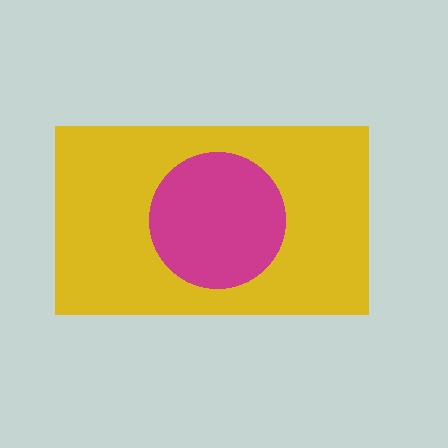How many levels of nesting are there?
2.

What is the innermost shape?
The magenta circle.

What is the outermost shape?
The yellow rectangle.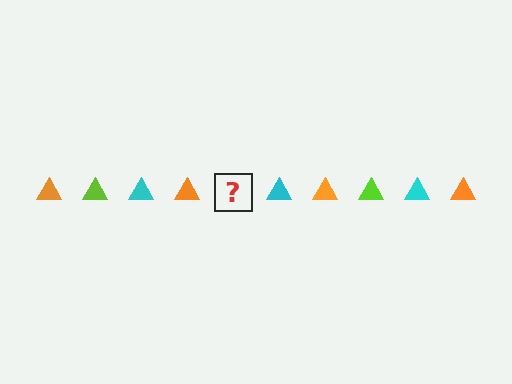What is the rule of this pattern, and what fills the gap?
The rule is that the pattern cycles through orange, lime, cyan triangles. The gap should be filled with a lime triangle.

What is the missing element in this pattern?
The missing element is a lime triangle.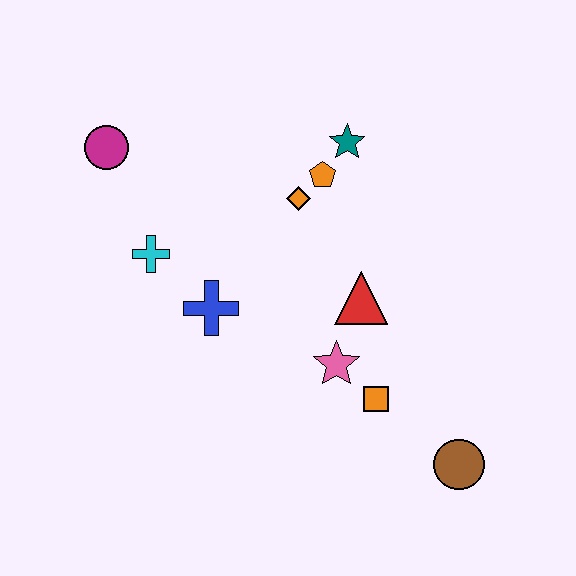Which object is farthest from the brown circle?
The magenta circle is farthest from the brown circle.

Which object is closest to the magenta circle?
The cyan cross is closest to the magenta circle.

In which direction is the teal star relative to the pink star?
The teal star is above the pink star.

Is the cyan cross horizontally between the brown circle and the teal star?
No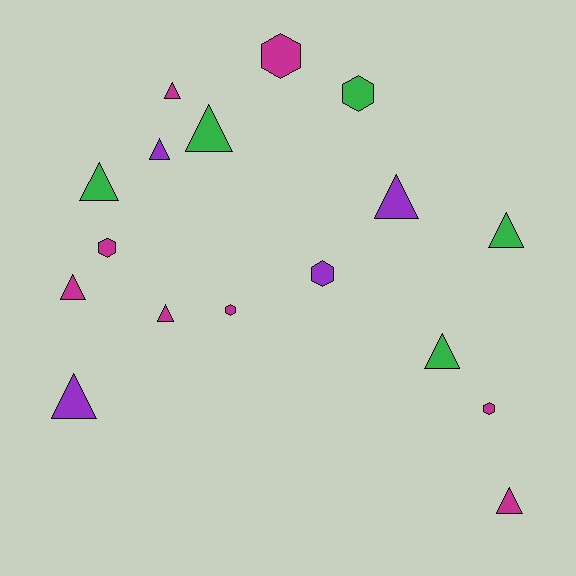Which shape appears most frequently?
Triangle, with 11 objects.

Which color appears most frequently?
Magenta, with 8 objects.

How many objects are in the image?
There are 17 objects.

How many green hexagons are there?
There is 1 green hexagon.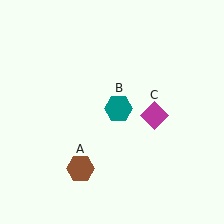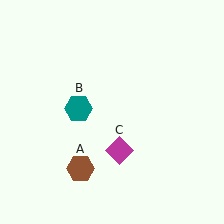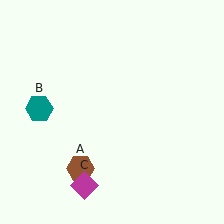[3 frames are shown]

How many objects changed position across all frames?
2 objects changed position: teal hexagon (object B), magenta diamond (object C).